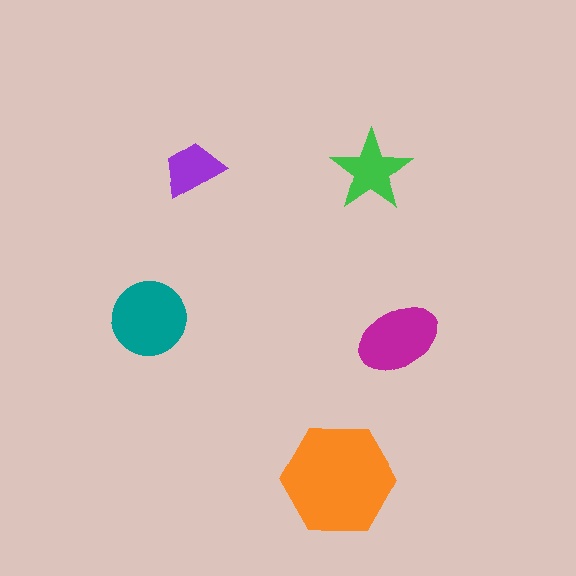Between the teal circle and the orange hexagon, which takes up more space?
The orange hexagon.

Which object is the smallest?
The purple trapezoid.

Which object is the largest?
The orange hexagon.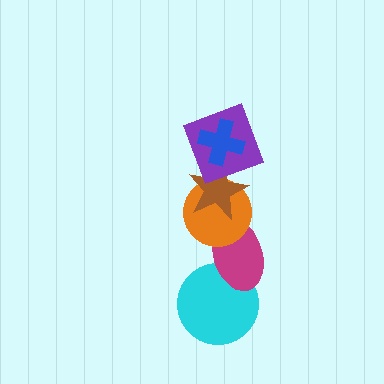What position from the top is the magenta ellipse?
The magenta ellipse is 5th from the top.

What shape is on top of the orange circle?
The brown star is on top of the orange circle.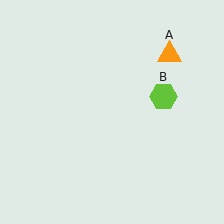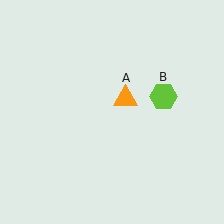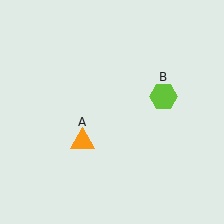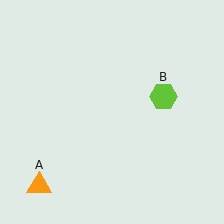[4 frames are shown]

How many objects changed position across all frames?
1 object changed position: orange triangle (object A).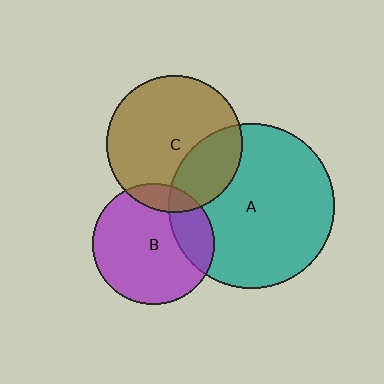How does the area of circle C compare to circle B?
Approximately 1.3 times.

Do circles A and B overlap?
Yes.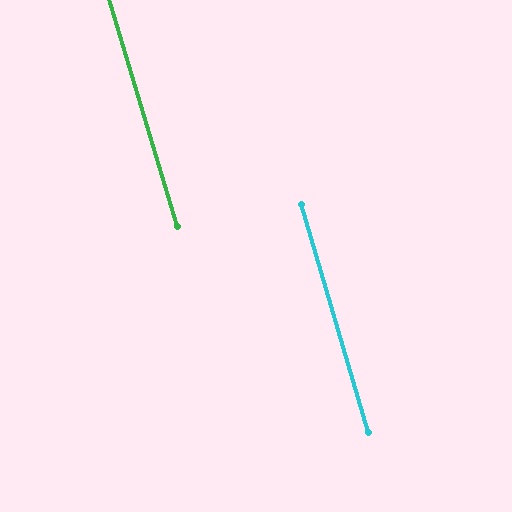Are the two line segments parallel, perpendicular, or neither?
Parallel — their directions differ by only 0.2°.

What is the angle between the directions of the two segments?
Approximately 0 degrees.